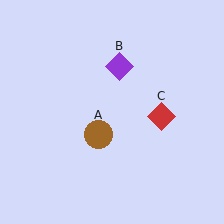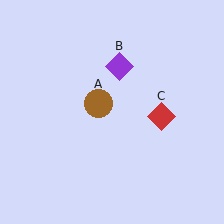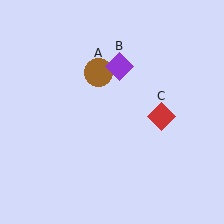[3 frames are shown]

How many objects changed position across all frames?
1 object changed position: brown circle (object A).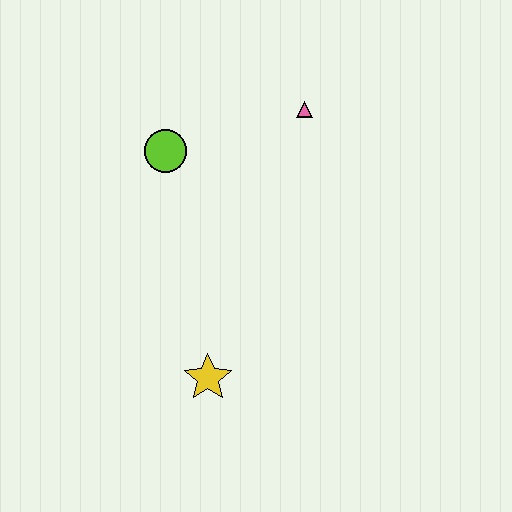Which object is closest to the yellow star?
The lime circle is closest to the yellow star.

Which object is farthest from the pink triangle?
The yellow star is farthest from the pink triangle.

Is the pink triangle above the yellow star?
Yes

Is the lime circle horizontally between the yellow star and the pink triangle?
No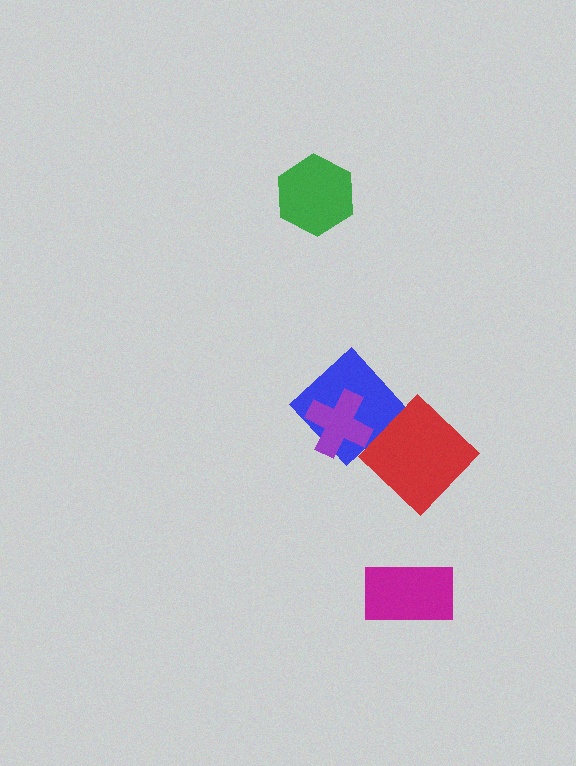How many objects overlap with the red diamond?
0 objects overlap with the red diamond.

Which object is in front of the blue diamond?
The purple cross is in front of the blue diamond.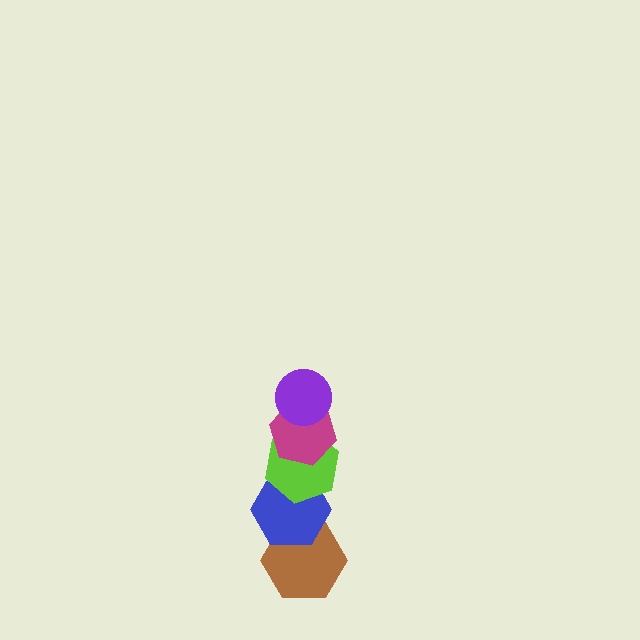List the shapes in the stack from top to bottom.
From top to bottom: the purple circle, the magenta hexagon, the lime hexagon, the blue hexagon, the brown hexagon.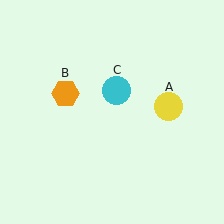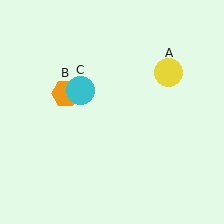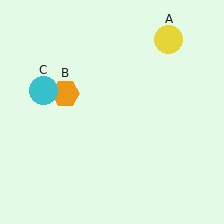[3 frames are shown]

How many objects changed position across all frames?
2 objects changed position: yellow circle (object A), cyan circle (object C).